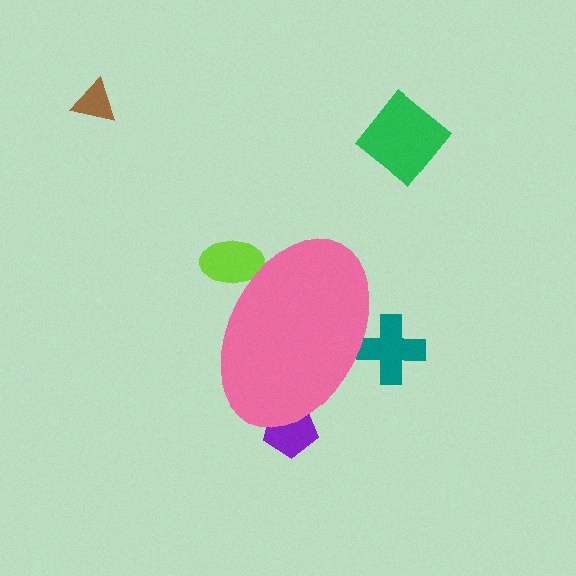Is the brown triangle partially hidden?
No, the brown triangle is fully visible.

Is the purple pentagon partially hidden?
Yes, the purple pentagon is partially hidden behind the pink ellipse.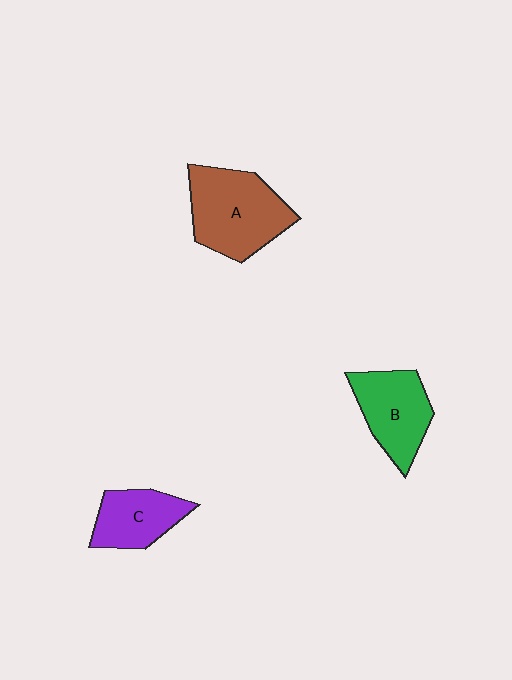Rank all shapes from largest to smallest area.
From largest to smallest: A (brown), B (green), C (purple).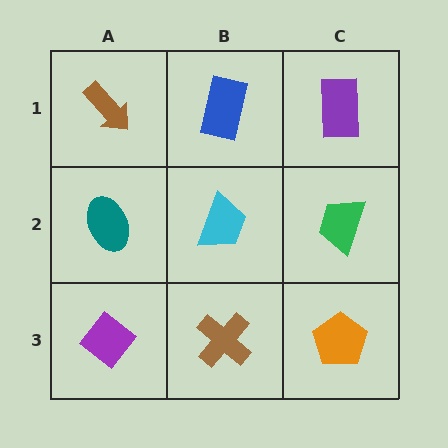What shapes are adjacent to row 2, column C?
A purple rectangle (row 1, column C), an orange pentagon (row 3, column C), a cyan trapezoid (row 2, column B).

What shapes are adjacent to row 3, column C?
A green trapezoid (row 2, column C), a brown cross (row 3, column B).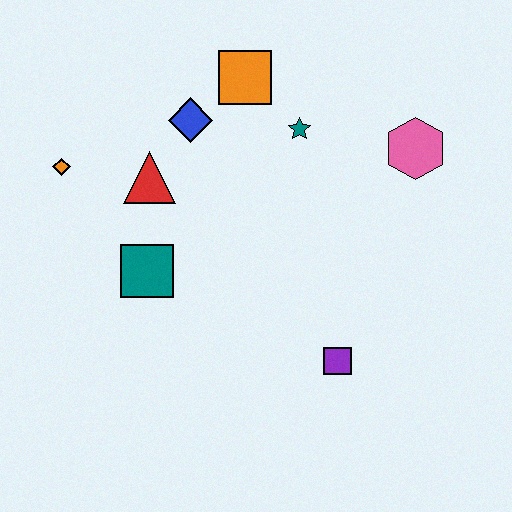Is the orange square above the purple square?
Yes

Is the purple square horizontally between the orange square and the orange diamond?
No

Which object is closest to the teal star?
The orange square is closest to the teal star.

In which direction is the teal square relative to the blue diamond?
The teal square is below the blue diamond.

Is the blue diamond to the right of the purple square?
No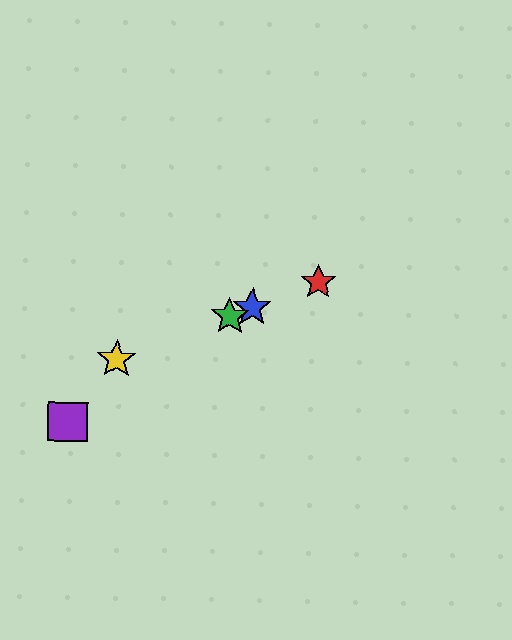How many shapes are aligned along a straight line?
4 shapes (the red star, the blue star, the green star, the yellow star) are aligned along a straight line.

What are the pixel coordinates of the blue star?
The blue star is at (252, 308).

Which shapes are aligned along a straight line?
The red star, the blue star, the green star, the yellow star are aligned along a straight line.